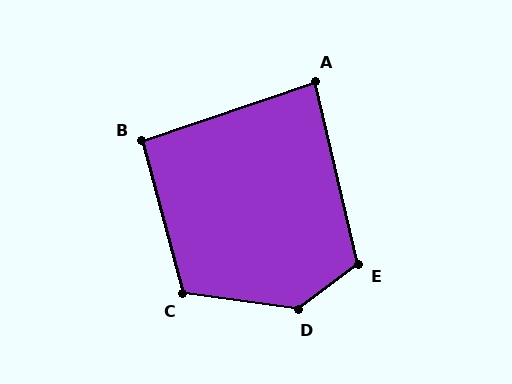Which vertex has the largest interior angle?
D, at approximately 135 degrees.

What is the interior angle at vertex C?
Approximately 113 degrees (obtuse).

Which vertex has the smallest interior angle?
A, at approximately 85 degrees.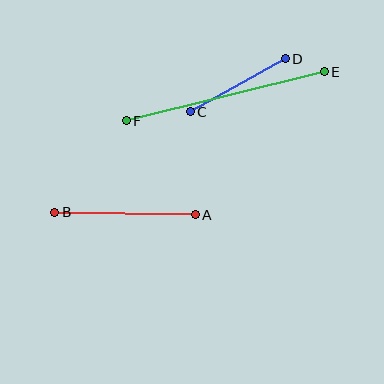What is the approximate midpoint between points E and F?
The midpoint is at approximately (225, 96) pixels.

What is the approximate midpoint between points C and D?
The midpoint is at approximately (238, 85) pixels.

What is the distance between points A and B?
The distance is approximately 141 pixels.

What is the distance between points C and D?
The distance is approximately 109 pixels.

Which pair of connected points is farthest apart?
Points E and F are farthest apart.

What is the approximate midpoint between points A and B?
The midpoint is at approximately (125, 213) pixels.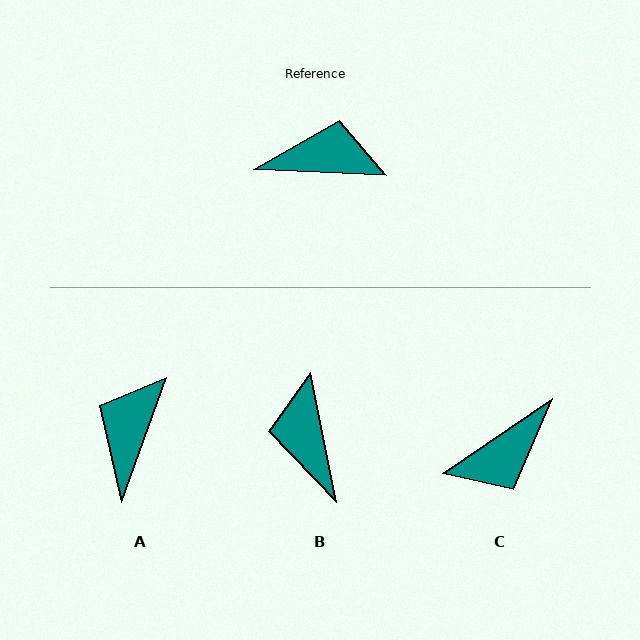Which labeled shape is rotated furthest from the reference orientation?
C, about 143 degrees away.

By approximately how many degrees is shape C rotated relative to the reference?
Approximately 143 degrees clockwise.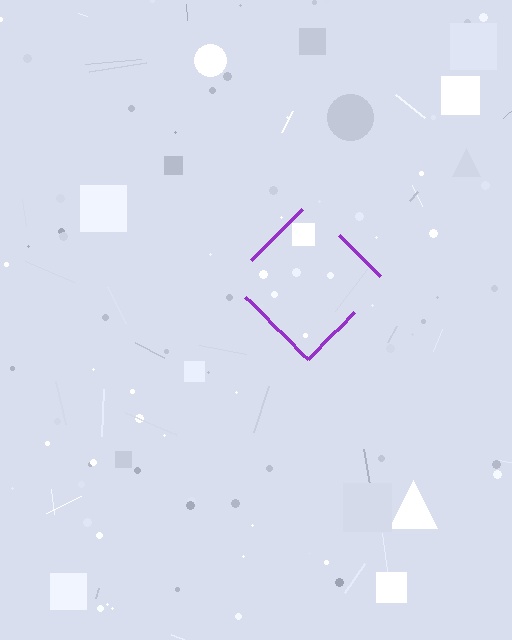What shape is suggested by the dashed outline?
The dashed outline suggests a diamond.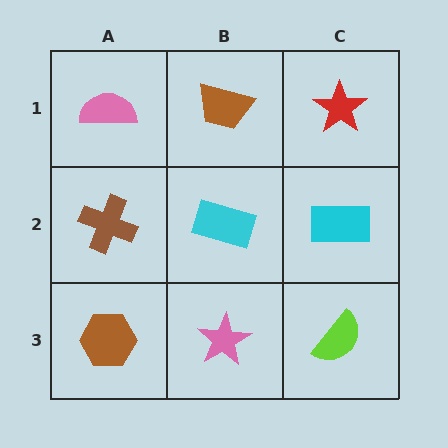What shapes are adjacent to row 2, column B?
A brown trapezoid (row 1, column B), a pink star (row 3, column B), a brown cross (row 2, column A), a cyan rectangle (row 2, column C).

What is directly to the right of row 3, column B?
A lime semicircle.